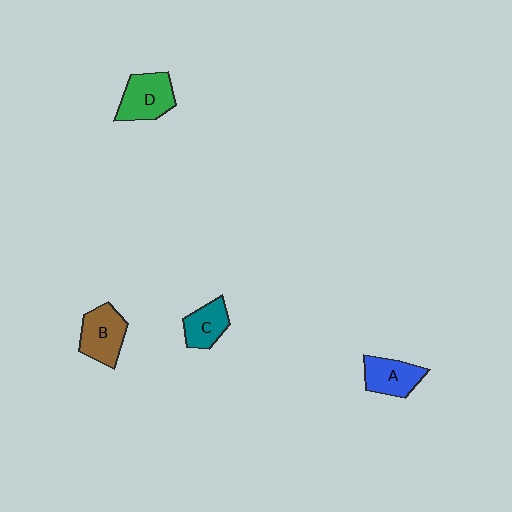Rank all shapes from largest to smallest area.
From largest to smallest: D (green), B (brown), A (blue), C (teal).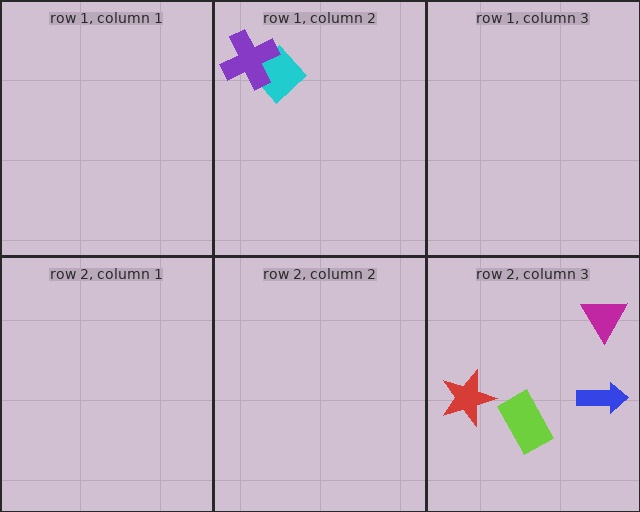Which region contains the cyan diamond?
The row 1, column 2 region.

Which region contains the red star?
The row 2, column 3 region.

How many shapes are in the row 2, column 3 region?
4.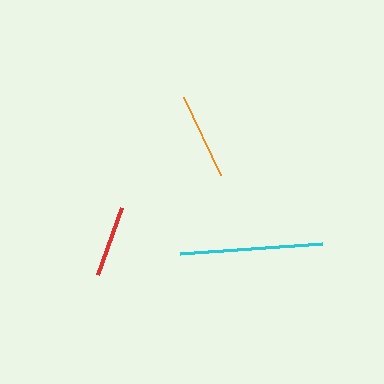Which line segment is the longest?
The cyan line is the longest at approximately 142 pixels.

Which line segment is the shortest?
The red line is the shortest at approximately 72 pixels.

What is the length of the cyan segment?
The cyan segment is approximately 142 pixels long.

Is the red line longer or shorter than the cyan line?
The cyan line is longer than the red line.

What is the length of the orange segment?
The orange segment is approximately 86 pixels long.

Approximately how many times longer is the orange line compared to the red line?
The orange line is approximately 1.2 times the length of the red line.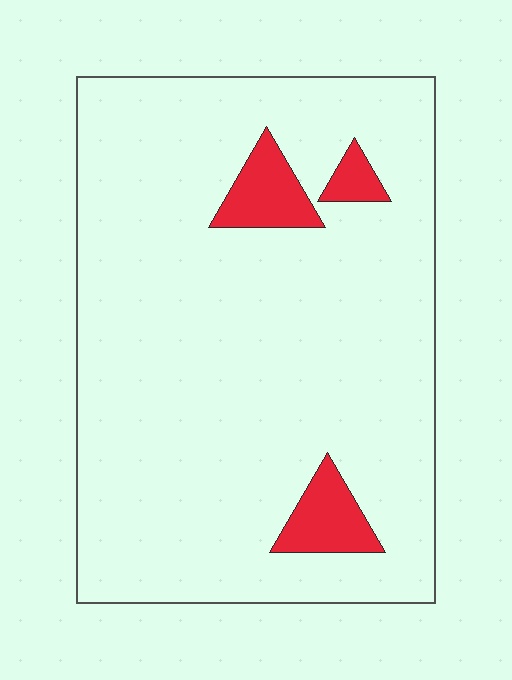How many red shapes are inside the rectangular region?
3.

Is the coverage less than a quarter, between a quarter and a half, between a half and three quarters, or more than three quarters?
Less than a quarter.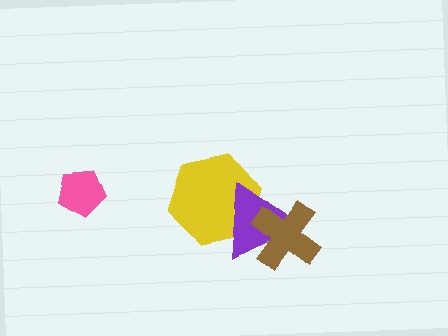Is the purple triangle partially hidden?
Yes, it is partially covered by another shape.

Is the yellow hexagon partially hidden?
Yes, it is partially covered by another shape.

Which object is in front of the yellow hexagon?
The purple triangle is in front of the yellow hexagon.